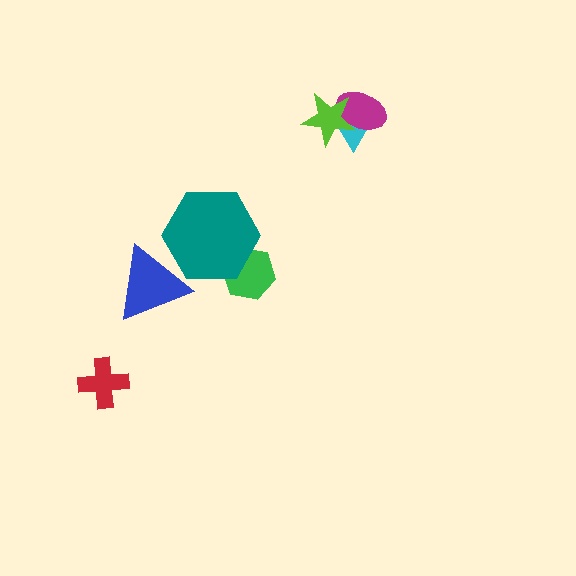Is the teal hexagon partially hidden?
Yes, it is partially covered by another shape.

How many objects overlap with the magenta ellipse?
2 objects overlap with the magenta ellipse.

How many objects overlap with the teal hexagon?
2 objects overlap with the teal hexagon.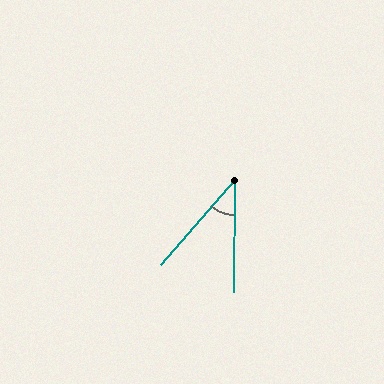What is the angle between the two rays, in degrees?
Approximately 41 degrees.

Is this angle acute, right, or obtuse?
It is acute.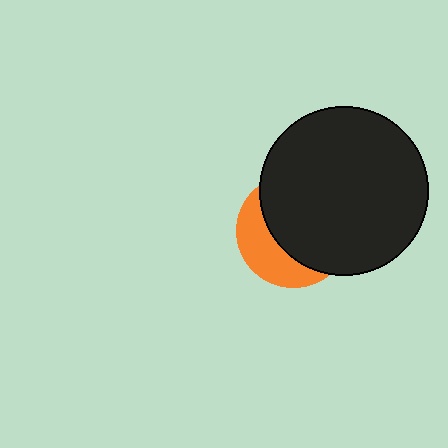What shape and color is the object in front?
The object in front is a black circle.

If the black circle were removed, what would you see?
You would see the complete orange circle.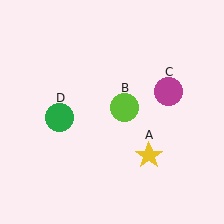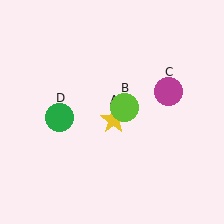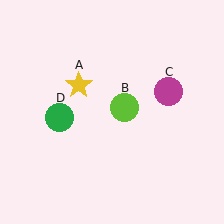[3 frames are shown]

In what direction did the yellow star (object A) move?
The yellow star (object A) moved up and to the left.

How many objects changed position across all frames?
1 object changed position: yellow star (object A).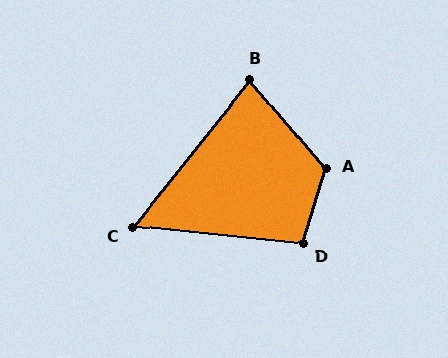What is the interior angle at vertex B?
Approximately 79 degrees (acute).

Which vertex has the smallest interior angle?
C, at approximately 57 degrees.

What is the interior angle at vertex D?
Approximately 101 degrees (obtuse).